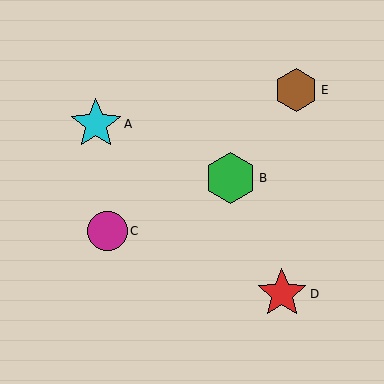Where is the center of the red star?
The center of the red star is at (282, 294).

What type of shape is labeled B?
Shape B is a green hexagon.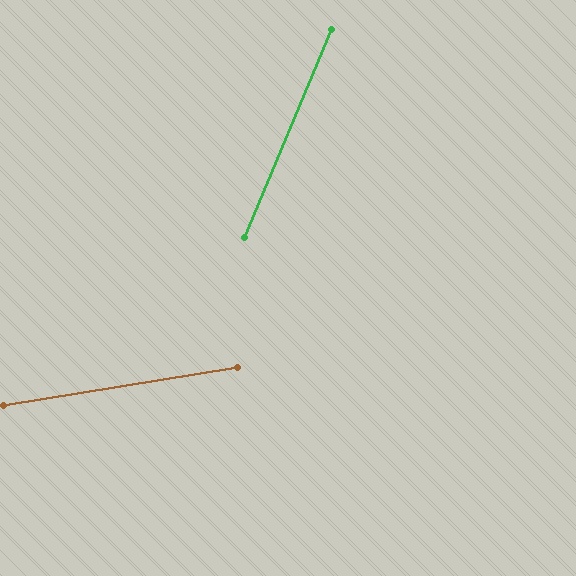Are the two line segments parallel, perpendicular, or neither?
Neither parallel nor perpendicular — they differ by about 58°.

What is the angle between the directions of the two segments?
Approximately 58 degrees.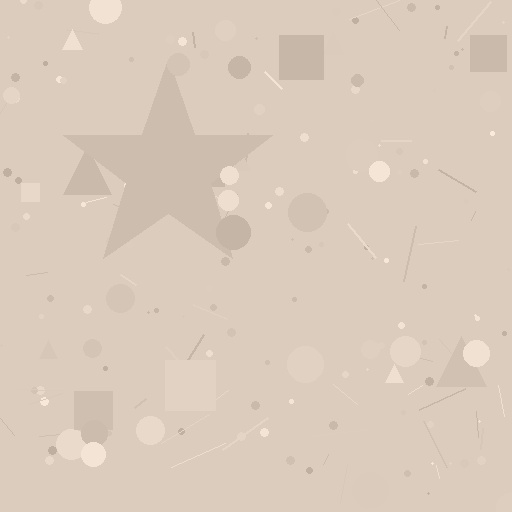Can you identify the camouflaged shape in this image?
The camouflaged shape is a star.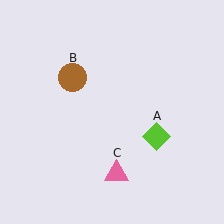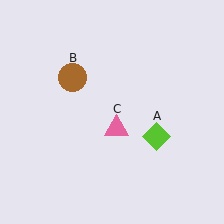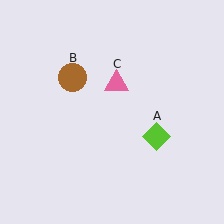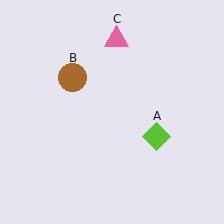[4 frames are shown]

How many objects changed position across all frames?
1 object changed position: pink triangle (object C).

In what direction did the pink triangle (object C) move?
The pink triangle (object C) moved up.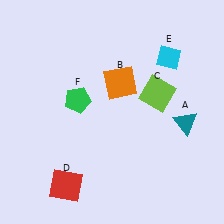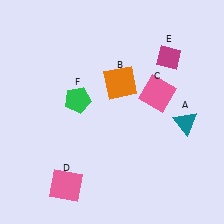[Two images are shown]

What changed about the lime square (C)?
In Image 1, C is lime. In Image 2, it changed to pink.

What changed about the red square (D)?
In Image 1, D is red. In Image 2, it changed to pink.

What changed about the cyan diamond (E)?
In Image 1, E is cyan. In Image 2, it changed to magenta.